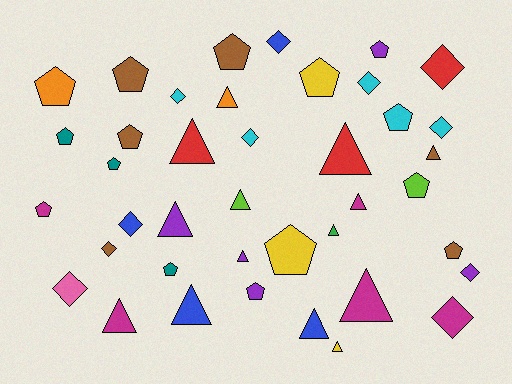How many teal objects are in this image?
There are 3 teal objects.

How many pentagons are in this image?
There are 15 pentagons.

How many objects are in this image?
There are 40 objects.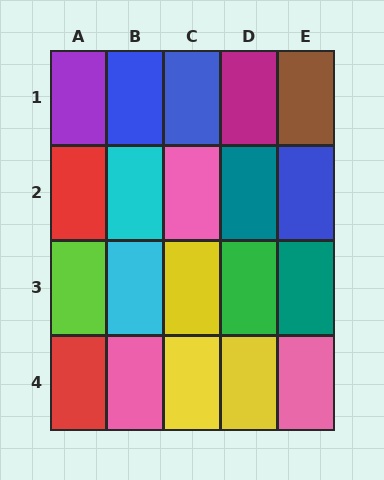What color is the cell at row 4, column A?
Red.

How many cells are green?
1 cell is green.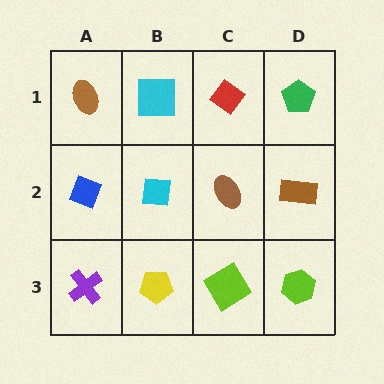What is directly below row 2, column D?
A lime hexagon.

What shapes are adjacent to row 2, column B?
A cyan square (row 1, column B), a yellow pentagon (row 3, column B), a blue diamond (row 2, column A), a brown ellipse (row 2, column C).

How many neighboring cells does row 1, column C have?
3.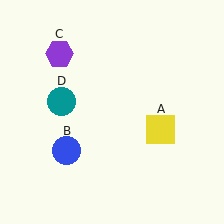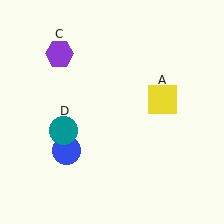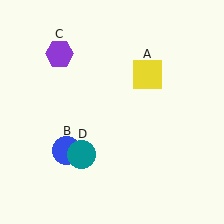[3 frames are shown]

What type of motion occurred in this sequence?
The yellow square (object A), teal circle (object D) rotated counterclockwise around the center of the scene.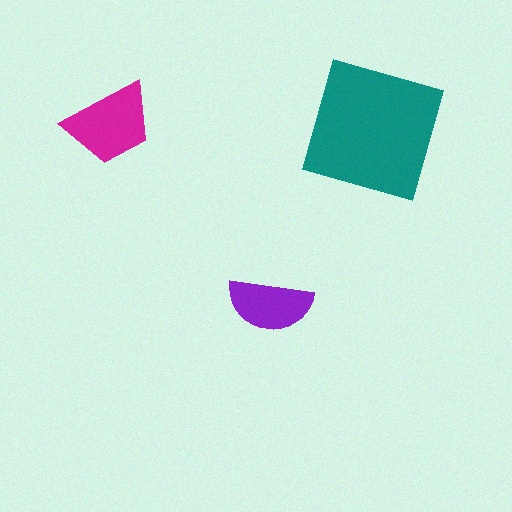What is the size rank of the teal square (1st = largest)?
1st.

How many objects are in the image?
There are 3 objects in the image.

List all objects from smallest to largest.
The purple semicircle, the magenta trapezoid, the teal square.